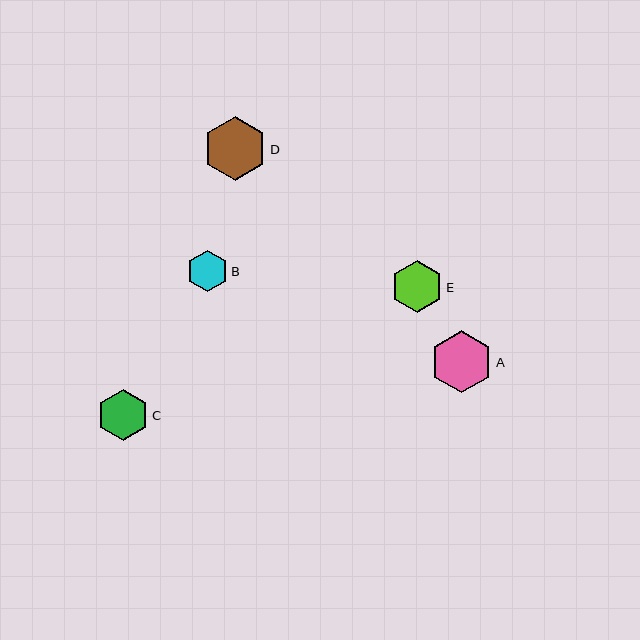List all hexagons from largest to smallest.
From largest to smallest: D, A, E, C, B.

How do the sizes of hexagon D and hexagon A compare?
Hexagon D and hexagon A are approximately the same size.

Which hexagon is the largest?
Hexagon D is the largest with a size of approximately 64 pixels.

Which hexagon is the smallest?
Hexagon B is the smallest with a size of approximately 41 pixels.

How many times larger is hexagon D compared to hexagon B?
Hexagon D is approximately 1.5 times the size of hexagon B.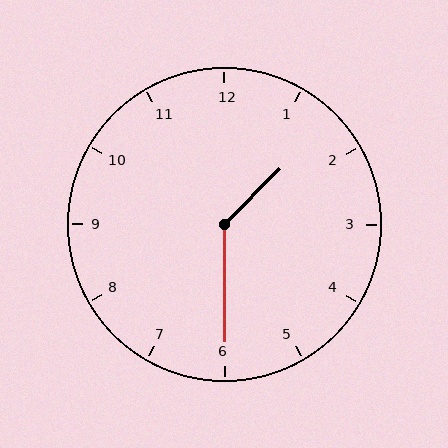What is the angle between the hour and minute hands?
Approximately 135 degrees.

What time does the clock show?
1:30.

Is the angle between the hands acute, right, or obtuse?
It is obtuse.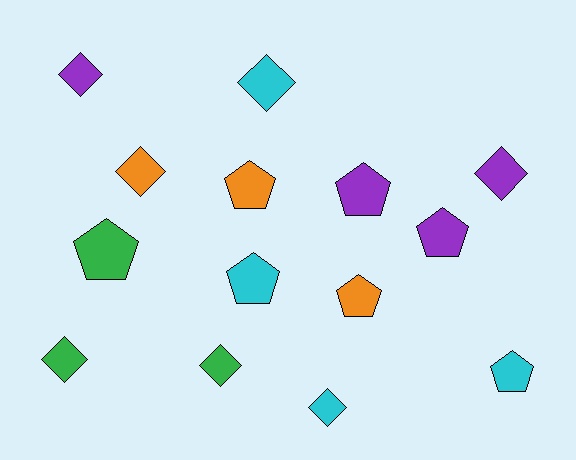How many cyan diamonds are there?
There are 2 cyan diamonds.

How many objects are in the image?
There are 14 objects.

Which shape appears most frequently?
Pentagon, with 7 objects.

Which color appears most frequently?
Cyan, with 4 objects.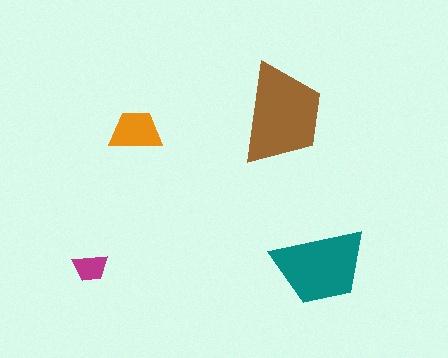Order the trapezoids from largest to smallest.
the brown one, the teal one, the orange one, the magenta one.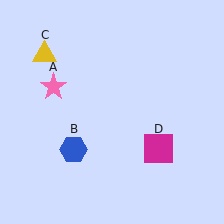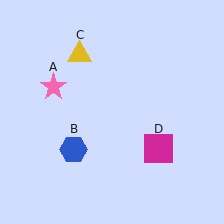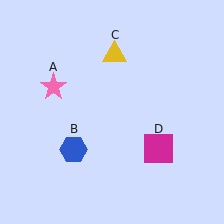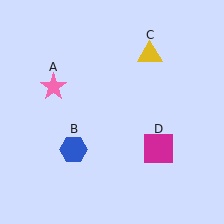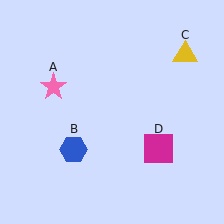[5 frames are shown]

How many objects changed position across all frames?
1 object changed position: yellow triangle (object C).